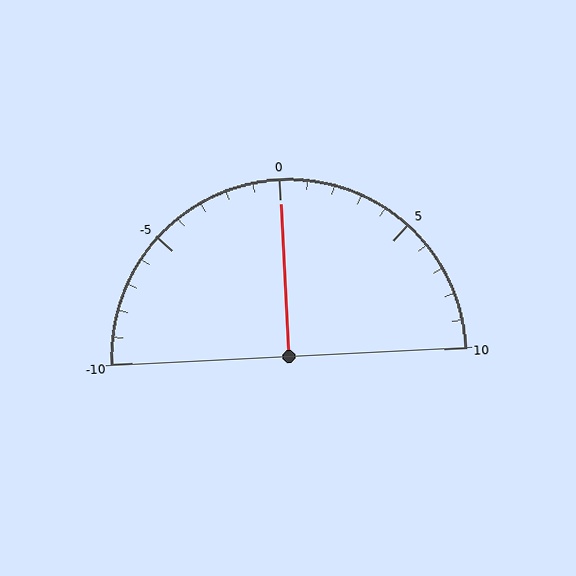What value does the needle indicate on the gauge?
The needle indicates approximately 0.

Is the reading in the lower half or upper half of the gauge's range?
The reading is in the upper half of the range (-10 to 10).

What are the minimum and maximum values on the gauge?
The gauge ranges from -10 to 10.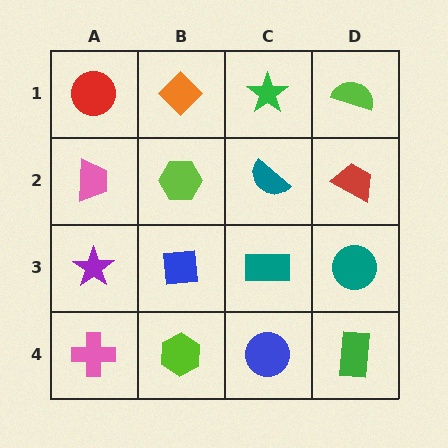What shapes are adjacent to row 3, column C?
A teal semicircle (row 2, column C), a blue circle (row 4, column C), a blue square (row 3, column B), a teal circle (row 3, column D).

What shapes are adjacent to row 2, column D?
A lime semicircle (row 1, column D), a teal circle (row 3, column D), a teal semicircle (row 2, column C).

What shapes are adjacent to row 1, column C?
A teal semicircle (row 2, column C), an orange diamond (row 1, column B), a lime semicircle (row 1, column D).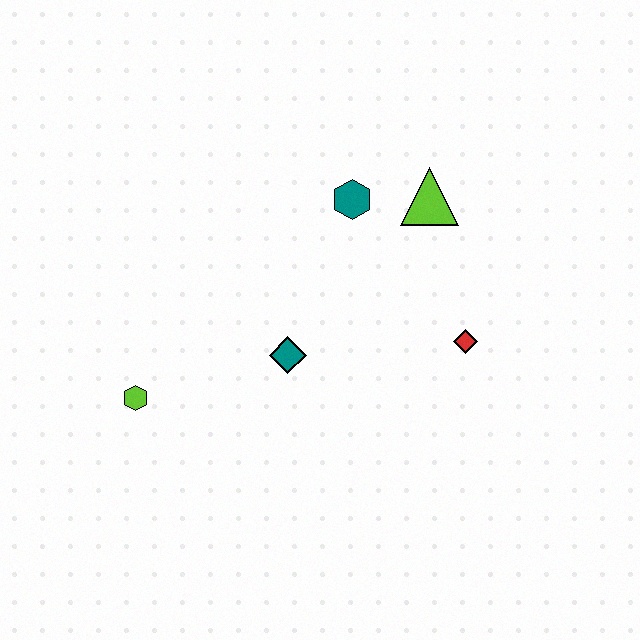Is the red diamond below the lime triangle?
Yes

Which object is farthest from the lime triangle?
The lime hexagon is farthest from the lime triangle.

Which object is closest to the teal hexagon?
The lime triangle is closest to the teal hexagon.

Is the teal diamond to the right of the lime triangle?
No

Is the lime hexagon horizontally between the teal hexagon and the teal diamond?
No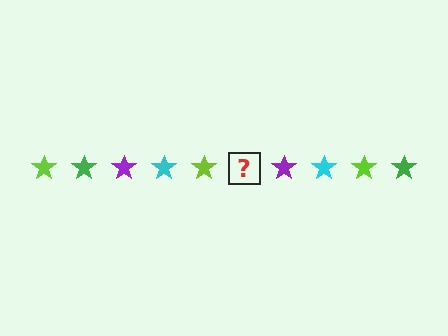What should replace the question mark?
The question mark should be replaced with a green star.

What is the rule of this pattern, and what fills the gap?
The rule is that the pattern cycles through lime, green, purple, cyan stars. The gap should be filled with a green star.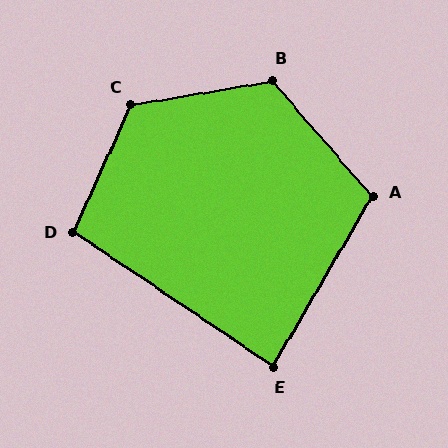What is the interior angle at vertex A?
Approximately 109 degrees (obtuse).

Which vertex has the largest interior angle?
C, at approximately 124 degrees.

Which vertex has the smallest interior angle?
E, at approximately 86 degrees.